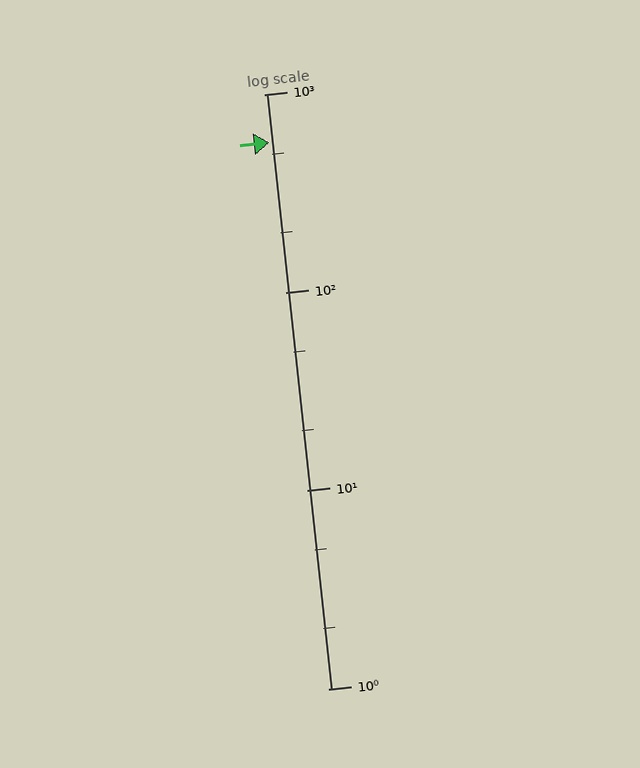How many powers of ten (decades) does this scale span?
The scale spans 3 decades, from 1 to 1000.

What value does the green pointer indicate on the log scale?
The pointer indicates approximately 570.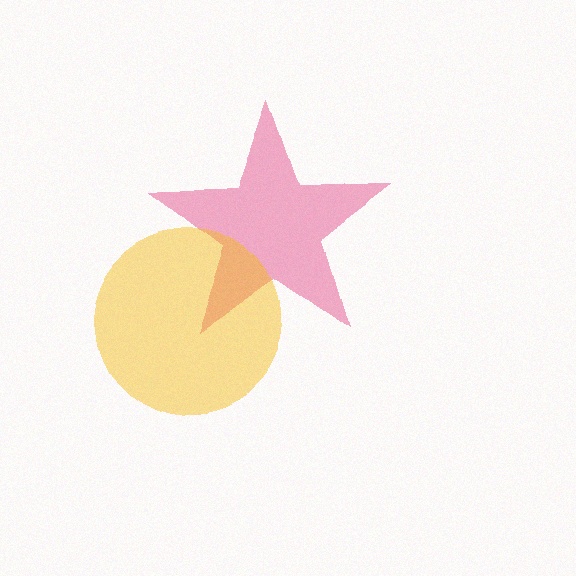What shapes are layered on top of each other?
The layered shapes are: a pink star, a yellow circle.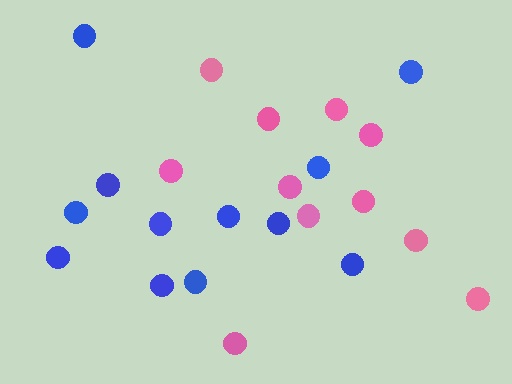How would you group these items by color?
There are 2 groups: one group of pink circles (11) and one group of blue circles (12).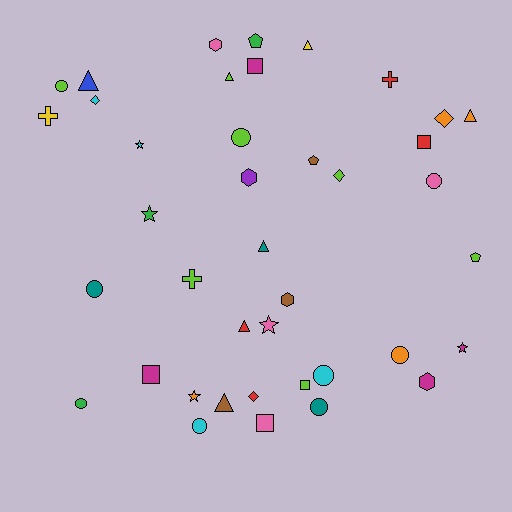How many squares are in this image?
There are 5 squares.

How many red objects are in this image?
There are 4 red objects.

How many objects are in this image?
There are 40 objects.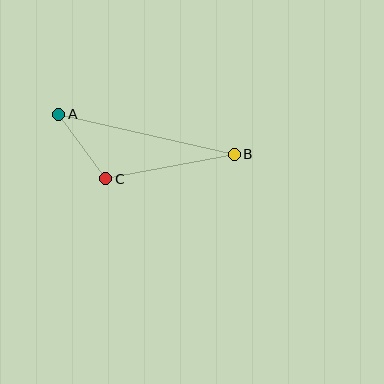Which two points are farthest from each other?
Points A and B are farthest from each other.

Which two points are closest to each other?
Points A and C are closest to each other.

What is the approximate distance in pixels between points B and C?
The distance between B and C is approximately 131 pixels.